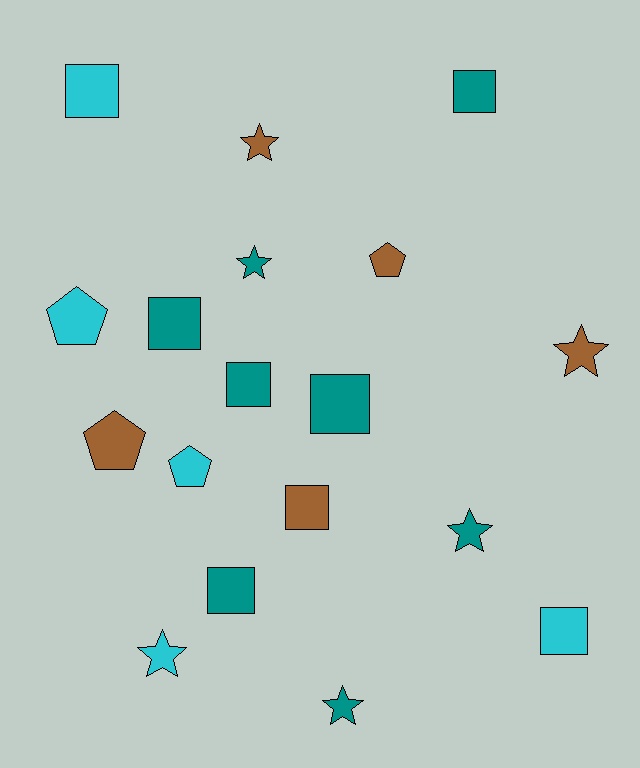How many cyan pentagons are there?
There are 2 cyan pentagons.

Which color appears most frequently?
Teal, with 8 objects.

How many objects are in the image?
There are 18 objects.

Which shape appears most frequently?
Square, with 8 objects.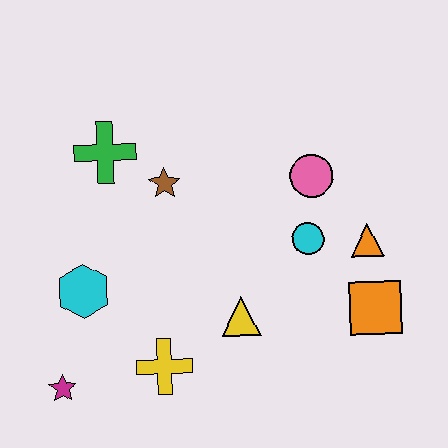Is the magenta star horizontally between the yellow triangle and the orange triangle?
No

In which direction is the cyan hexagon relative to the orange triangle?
The cyan hexagon is to the left of the orange triangle.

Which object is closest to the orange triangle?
The cyan circle is closest to the orange triangle.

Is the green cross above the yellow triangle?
Yes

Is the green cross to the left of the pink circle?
Yes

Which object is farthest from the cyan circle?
The magenta star is farthest from the cyan circle.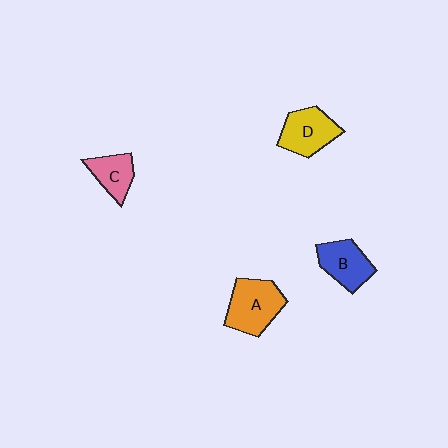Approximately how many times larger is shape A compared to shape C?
Approximately 1.6 times.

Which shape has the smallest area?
Shape C (pink).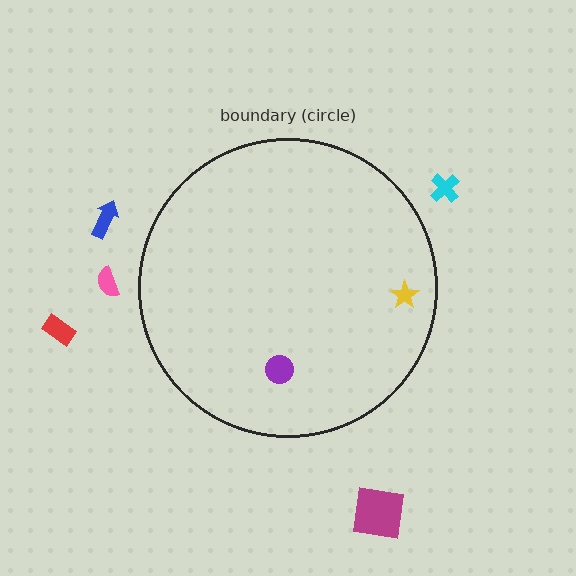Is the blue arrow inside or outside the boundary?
Outside.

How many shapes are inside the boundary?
2 inside, 5 outside.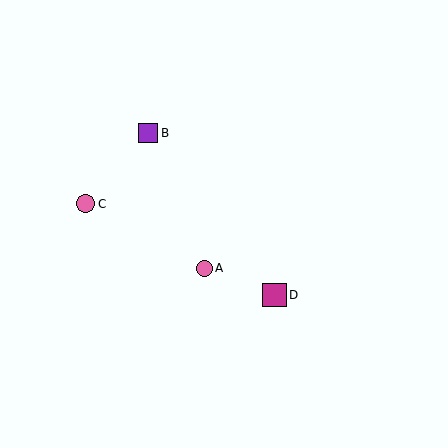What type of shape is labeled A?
Shape A is a pink circle.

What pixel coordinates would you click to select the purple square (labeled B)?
Click at (148, 133) to select the purple square B.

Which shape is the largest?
The magenta square (labeled D) is the largest.